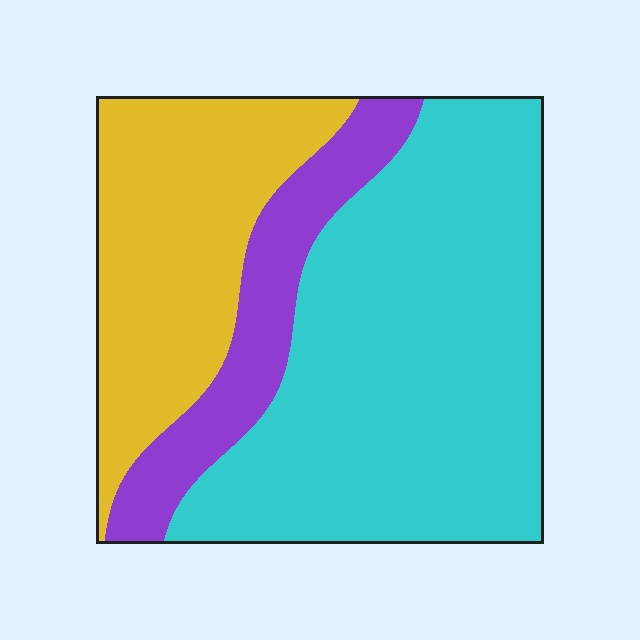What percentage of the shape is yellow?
Yellow covers around 30% of the shape.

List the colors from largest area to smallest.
From largest to smallest: cyan, yellow, purple.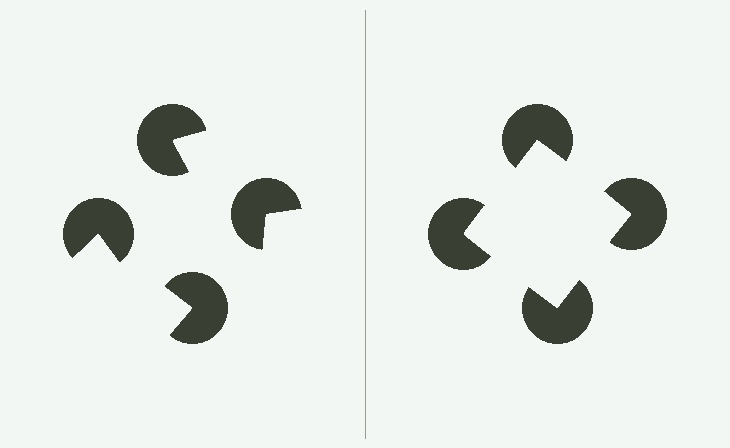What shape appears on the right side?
An illusory square.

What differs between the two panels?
The pac-man discs are positioned identically on both sides; only the wedge orientations differ. On the right they align to a square; on the left they are misaligned.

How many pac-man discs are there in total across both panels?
8 — 4 on each side.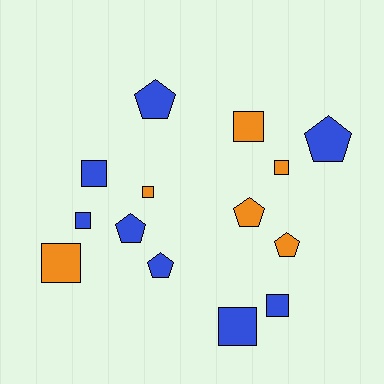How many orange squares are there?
There are 4 orange squares.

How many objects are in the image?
There are 14 objects.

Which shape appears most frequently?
Square, with 8 objects.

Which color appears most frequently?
Blue, with 8 objects.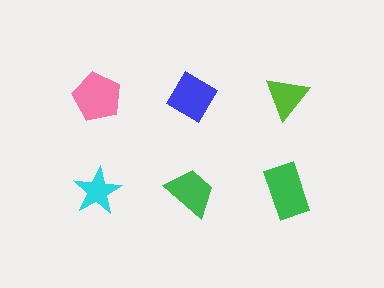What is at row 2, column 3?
A green rectangle.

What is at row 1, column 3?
A lime triangle.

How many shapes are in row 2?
3 shapes.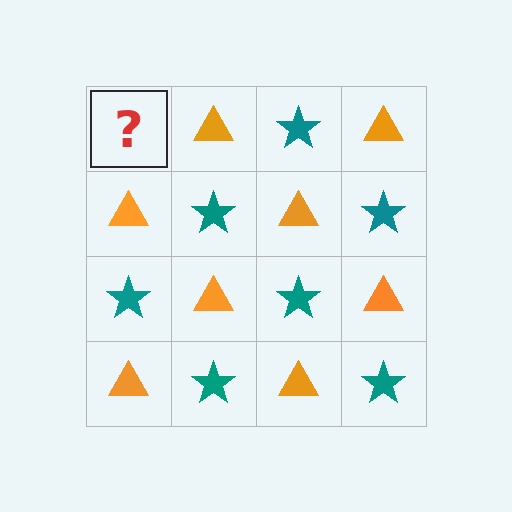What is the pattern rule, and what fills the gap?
The rule is that it alternates teal star and orange triangle in a checkerboard pattern. The gap should be filled with a teal star.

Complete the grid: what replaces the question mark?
The question mark should be replaced with a teal star.